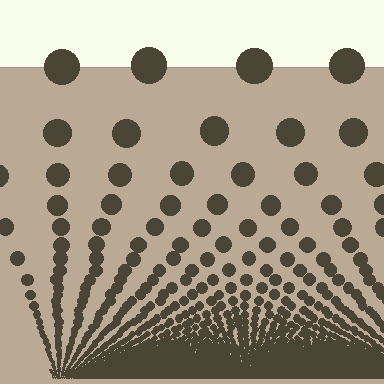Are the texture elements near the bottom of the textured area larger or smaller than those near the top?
Smaller. The gradient is inverted — elements near the bottom are smaller and denser.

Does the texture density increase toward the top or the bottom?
Density increases toward the bottom.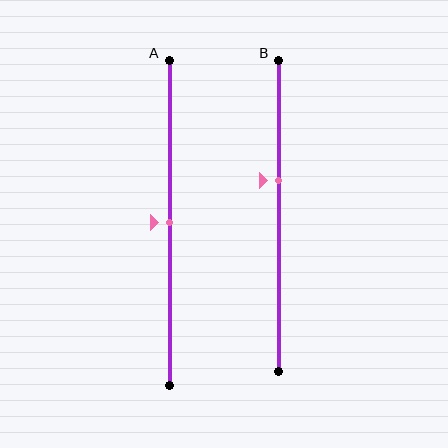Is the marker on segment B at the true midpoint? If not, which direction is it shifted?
No, the marker on segment B is shifted upward by about 11% of the segment length.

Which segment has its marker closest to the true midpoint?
Segment A has its marker closest to the true midpoint.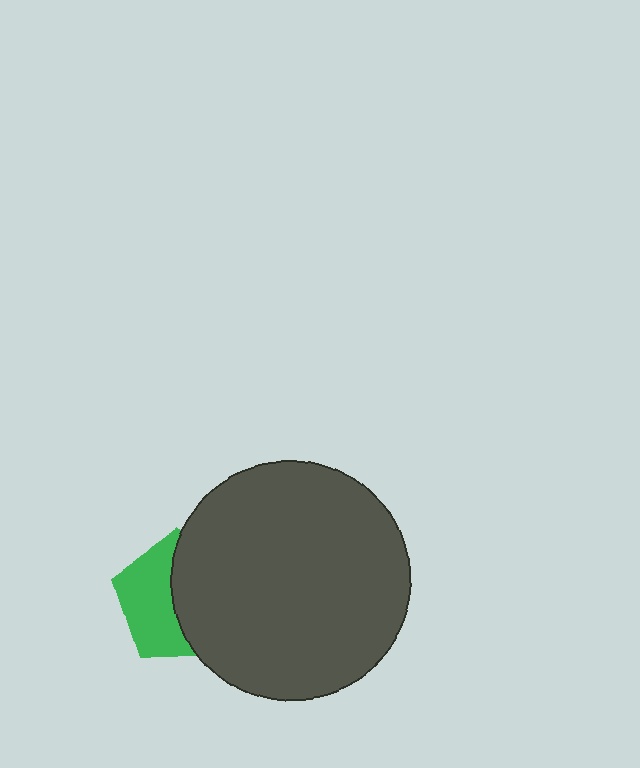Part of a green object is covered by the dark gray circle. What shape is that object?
It is a pentagon.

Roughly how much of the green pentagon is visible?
About half of it is visible (roughly 47%).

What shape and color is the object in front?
The object in front is a dark gray circle.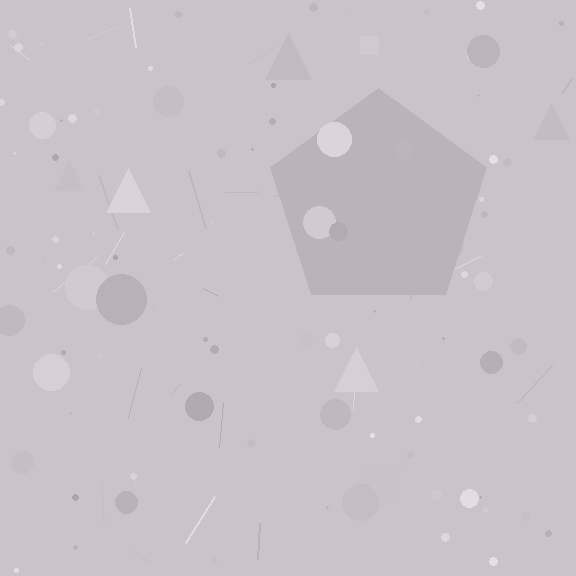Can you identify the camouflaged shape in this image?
The camouflaged shape is a pentagon.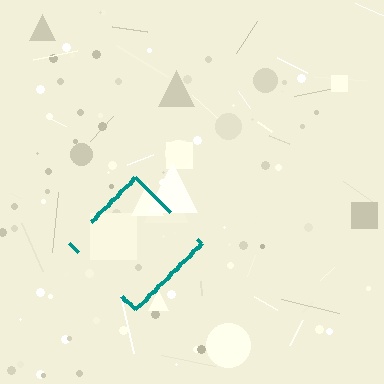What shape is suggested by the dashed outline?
The dashed outline suggests a diamond.